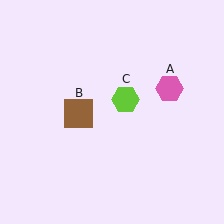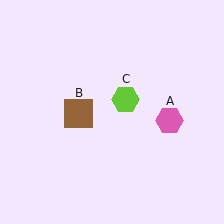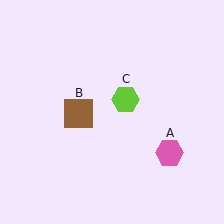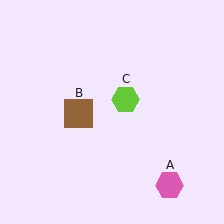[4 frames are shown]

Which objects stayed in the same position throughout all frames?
Brown square (object B) and lime hexagon (object C) remained stationary.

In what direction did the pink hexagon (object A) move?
The pink hexagon (object A) moved down.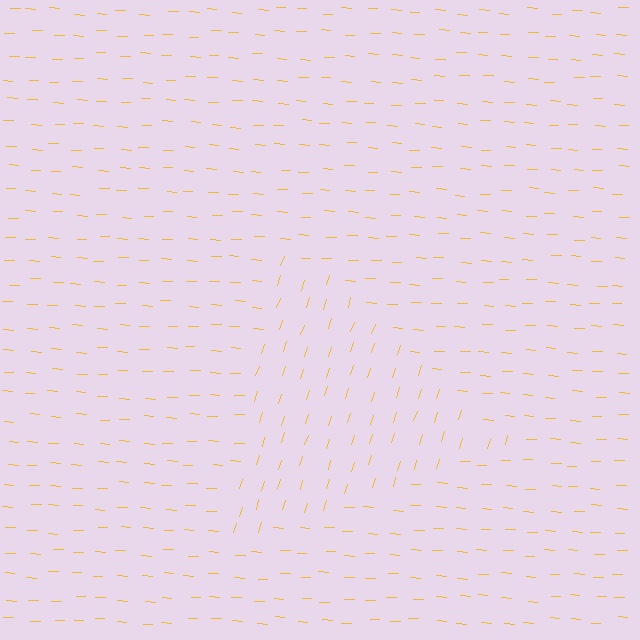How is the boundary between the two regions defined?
The boundary is defined purely by a change in line orientation (approximately 75 degrees difference). All lines are the same color and thickness.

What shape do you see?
I see a triangle.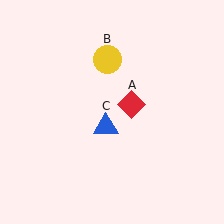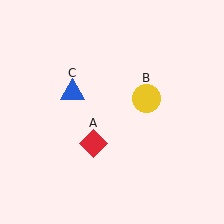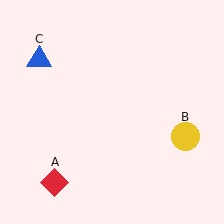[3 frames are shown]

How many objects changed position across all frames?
3 objects changed position: red diamond (object A), yellow circle (object B), blue triangle (object C).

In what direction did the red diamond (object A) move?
The red diamond (object A) moved down and to the left.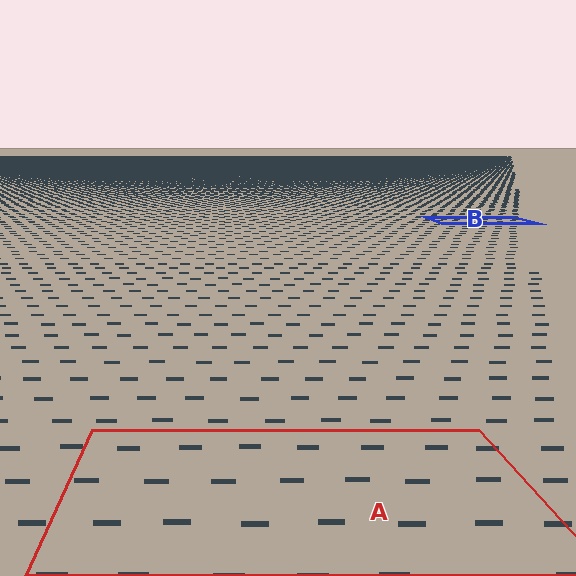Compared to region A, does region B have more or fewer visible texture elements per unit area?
Region B has more texture elements per unit area — they are packed more densely because it is farther away.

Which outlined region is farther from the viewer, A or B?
Region B is farther from the viewer — the texture elements inside it appear smaller and more densely packed.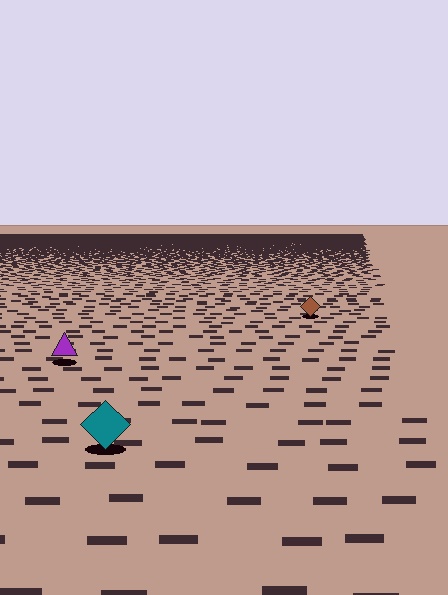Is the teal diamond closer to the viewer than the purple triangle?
Yes. The teal diamond is closer — you can tell from the texture gradient: the ground texture is coarser near it.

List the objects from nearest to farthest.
From nearest to farthest: the teal diamond, the purple triangle, the brown diamond.